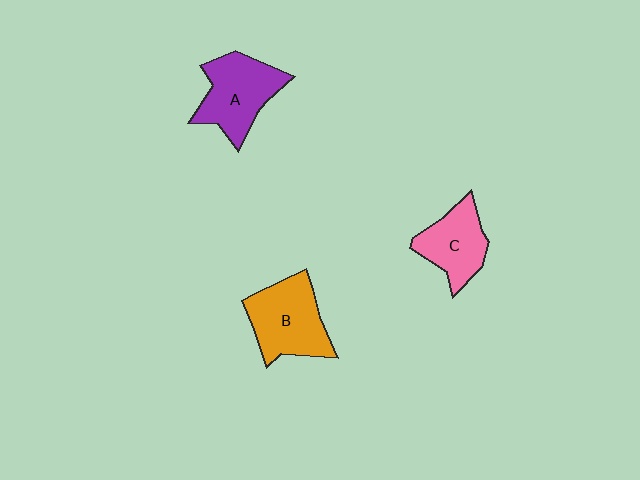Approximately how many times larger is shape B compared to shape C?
Approximately 1.3 times.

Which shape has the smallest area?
Shape C (pink).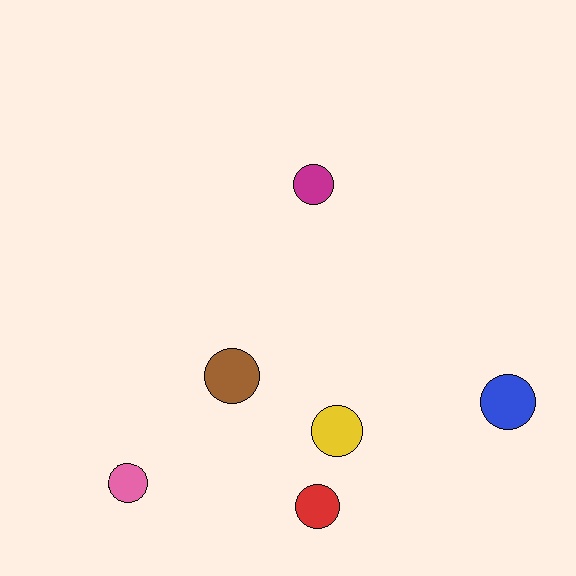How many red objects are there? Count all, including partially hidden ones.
There is 1 red object.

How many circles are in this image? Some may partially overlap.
There are 6 circles.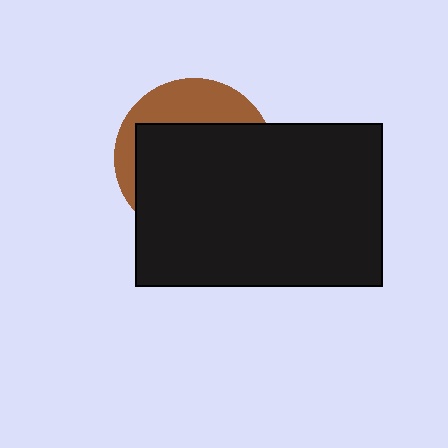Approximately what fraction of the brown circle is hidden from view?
Roughly 69% of the brown circle is hidden behind the black rectangle.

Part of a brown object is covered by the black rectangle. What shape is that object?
It is a circle.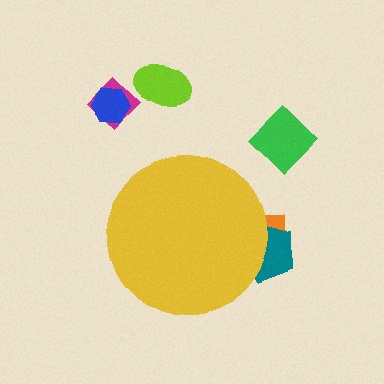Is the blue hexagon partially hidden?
No, the blue hexagon is fully visible.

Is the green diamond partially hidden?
No, the green diamond is fully visible.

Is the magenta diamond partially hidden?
No, the magenta diamond is fully visible.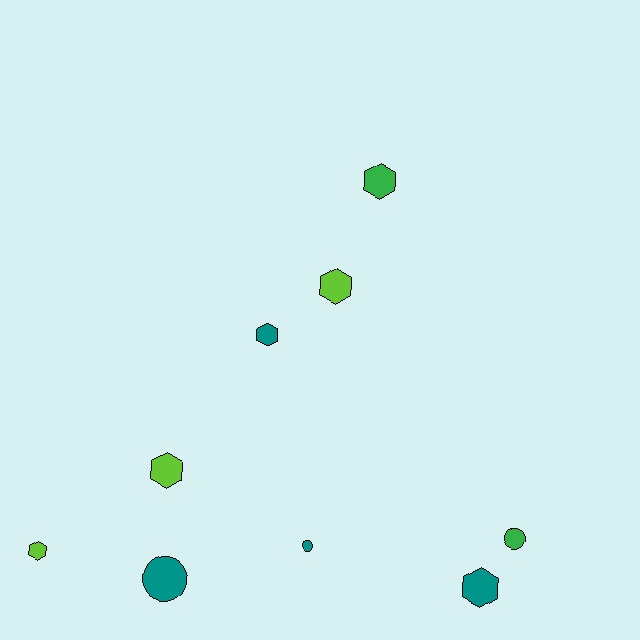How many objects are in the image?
There are 9 objects.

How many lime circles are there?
There are no lime circles.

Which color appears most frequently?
Teal, with 4 objects.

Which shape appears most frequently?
Hexagon, with 6 objects.